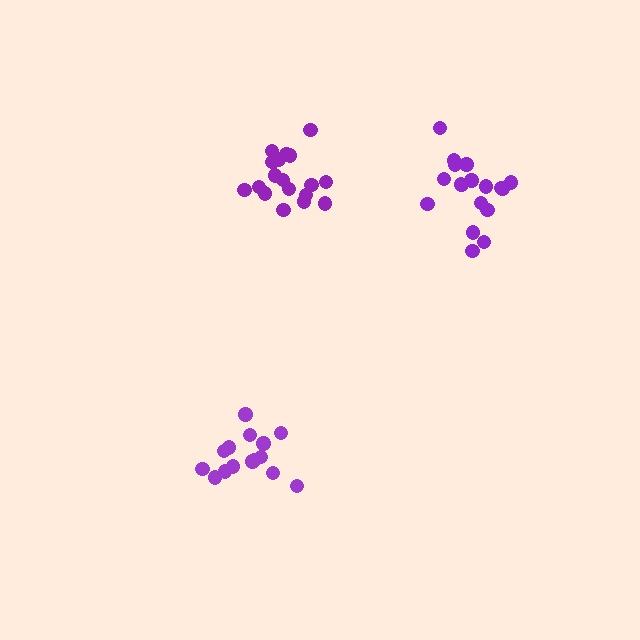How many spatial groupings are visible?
There are 3 spatial groupings.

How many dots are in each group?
Group 1: 19 dots, Group 2: 15 dots, Group 3: 18 dots (52 total).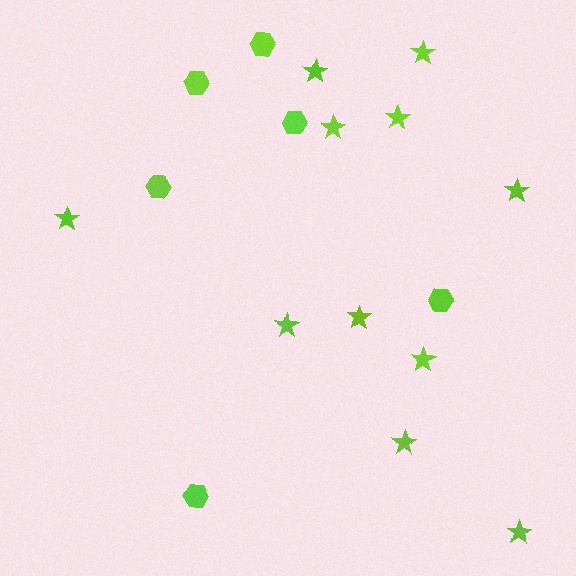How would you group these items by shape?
There are 2 groups: one group of hexagons (6) and one group of stars (11).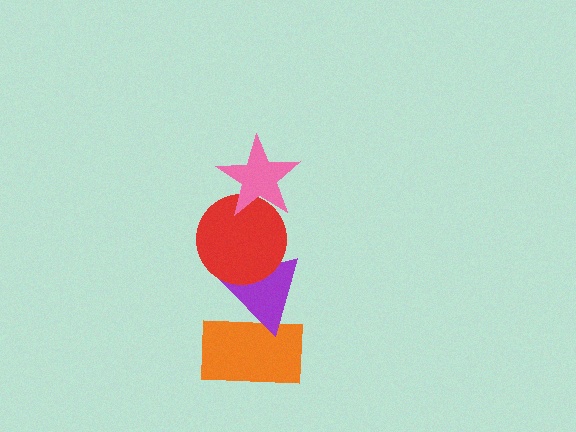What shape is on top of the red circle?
The pink star is on top of the red circle.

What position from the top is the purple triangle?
The purple triangle is 3rd from the top.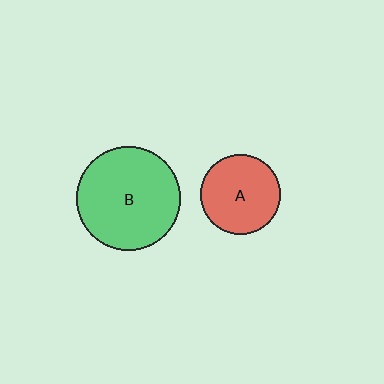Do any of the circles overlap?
No, none of the circles overlap.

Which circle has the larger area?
Circle B (green).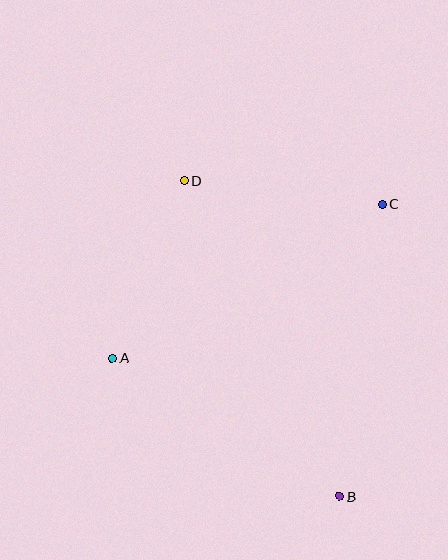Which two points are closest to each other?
Points A and D are closest to each other.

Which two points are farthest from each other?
Points B and D are farthest from each other.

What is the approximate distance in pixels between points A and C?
The distance between A and C is approximately 311 pixels.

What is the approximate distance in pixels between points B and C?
The distance between B and C is approximately 296 pixels.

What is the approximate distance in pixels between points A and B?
The distance between A and B is approximately 266 pixels.